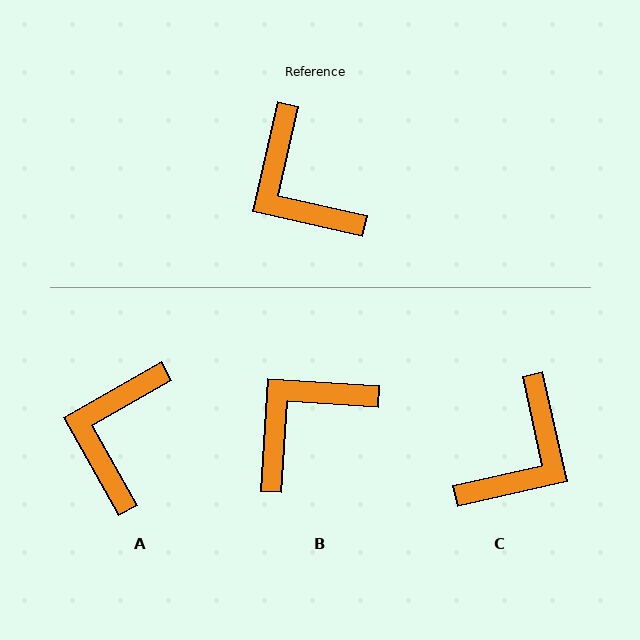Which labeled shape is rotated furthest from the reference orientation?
C, about 115 degrees away.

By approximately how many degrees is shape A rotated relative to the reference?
Approximately 48 degrees clockwise.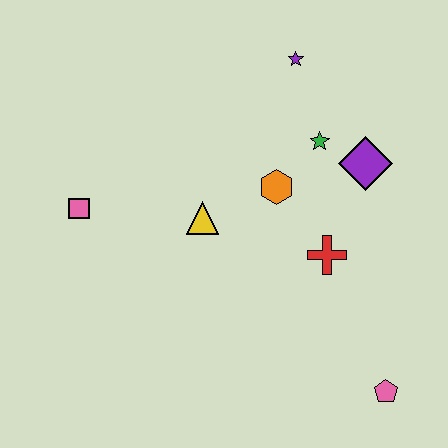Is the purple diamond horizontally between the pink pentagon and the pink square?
Yes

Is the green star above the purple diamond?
Yes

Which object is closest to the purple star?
The green star is closest to the purple star.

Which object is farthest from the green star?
The pink pentagon is farthest from the green star.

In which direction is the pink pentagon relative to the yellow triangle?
The pink pentagon is to the right of the yellow triangle.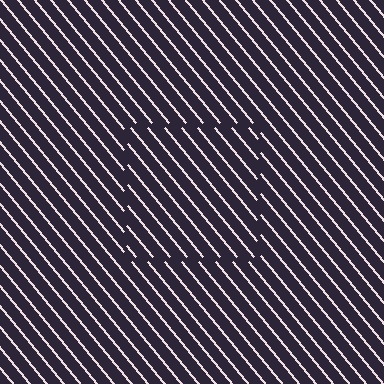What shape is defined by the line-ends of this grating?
An illusory square. The interior of the shape contains the same grating, shifted by half a period — the contour is defined by the phase discontinuity where line-ends from the inner and outer gratings abut.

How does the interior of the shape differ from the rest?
The interior of the shape contains the same grating, shifted by half a period — the contour is defined by the phase discontinuity where line-ends from the inner and outer gratings abut.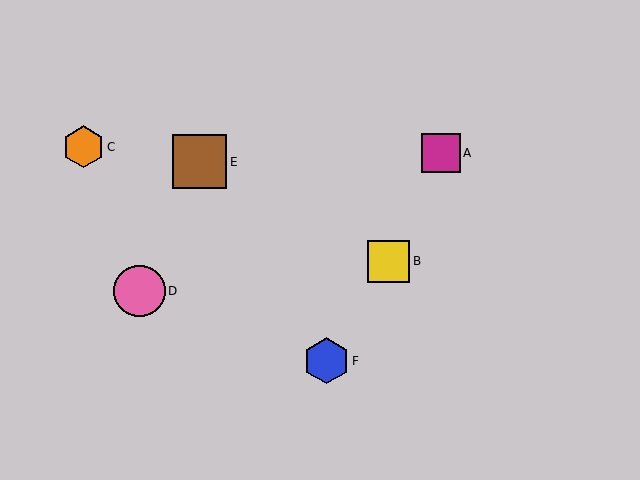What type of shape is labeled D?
Shape D is a pink circle.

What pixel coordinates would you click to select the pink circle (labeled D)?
Click at (140, 291) to select the pink circle D.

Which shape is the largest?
The brown square (labeled E) is the largest.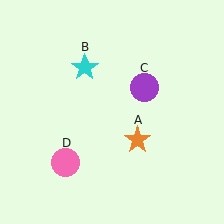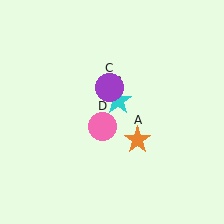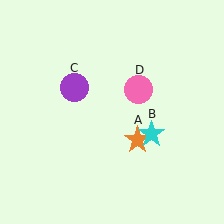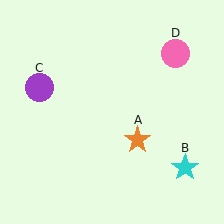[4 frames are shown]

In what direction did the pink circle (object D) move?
The pink circle (object D) moved up and to the right.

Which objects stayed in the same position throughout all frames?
Orange star (object A) remained stationary.